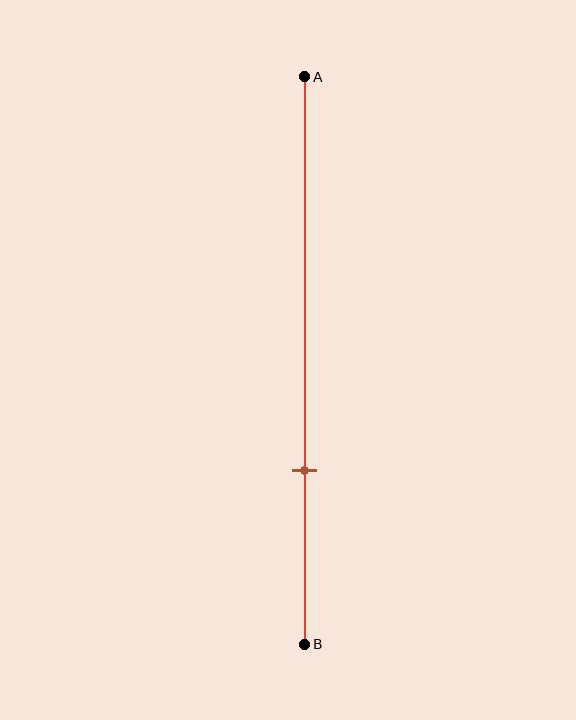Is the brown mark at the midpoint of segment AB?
No, the mark is at about 70% from A, not at the 50% midpoint.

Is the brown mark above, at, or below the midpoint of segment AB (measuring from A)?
The brown mark is below the midpoint of segment AB.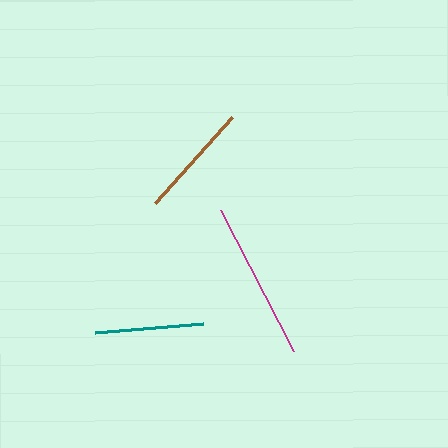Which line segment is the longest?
The magenta line is the longest at approximately 158 pixels.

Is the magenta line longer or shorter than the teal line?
The magenta line is longer than the teal line.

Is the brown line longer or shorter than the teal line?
The brown line is longer than the teal line.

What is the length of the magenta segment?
The magenta segment is approximately 158 pixels long.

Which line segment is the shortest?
The teal line is the shortest at approximately 107 pixels.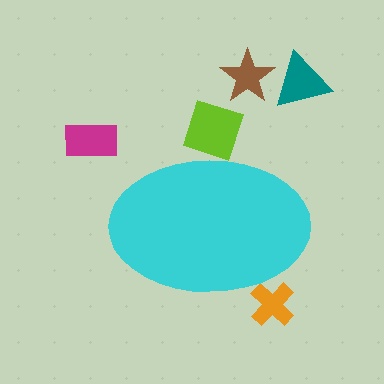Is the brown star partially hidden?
No, the brown star is fully visible.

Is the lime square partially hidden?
Yes, the lime square is partially hidden behind the cyan ellipse.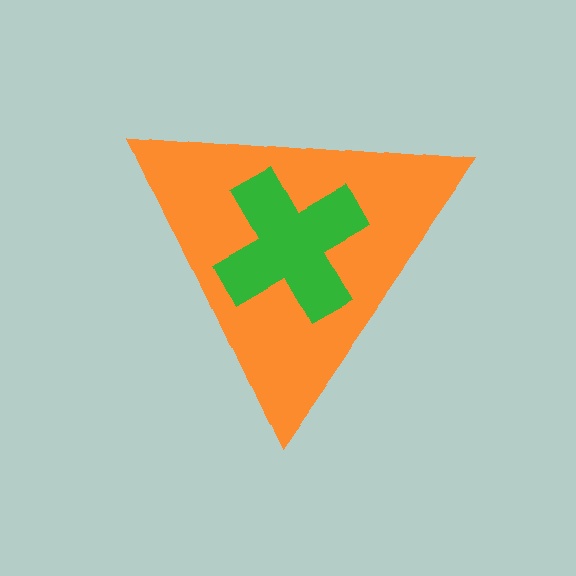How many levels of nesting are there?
2.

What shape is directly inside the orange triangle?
The green cross.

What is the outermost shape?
The orange triangle.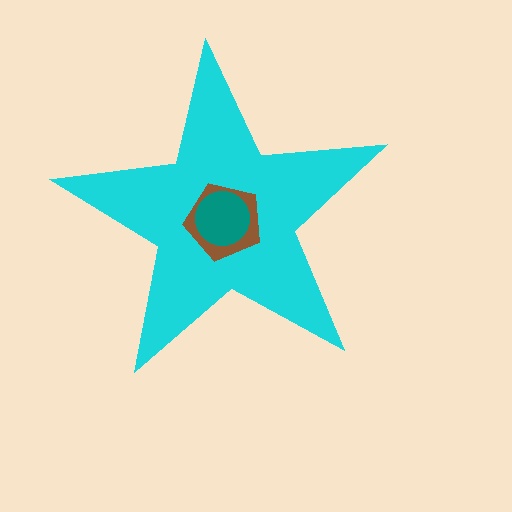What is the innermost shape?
The teal circle.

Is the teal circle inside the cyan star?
Yes.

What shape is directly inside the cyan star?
The brown pentagon.